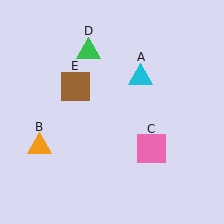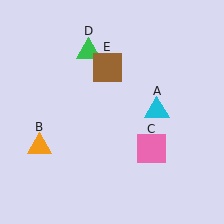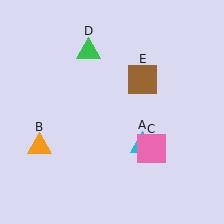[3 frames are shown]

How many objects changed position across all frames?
2 objects changed position: cyan triangle (object A), brown square (object E).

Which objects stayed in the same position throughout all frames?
Orange triangle (object B) and pink square (object C) and green triangle (object D) remained stationary.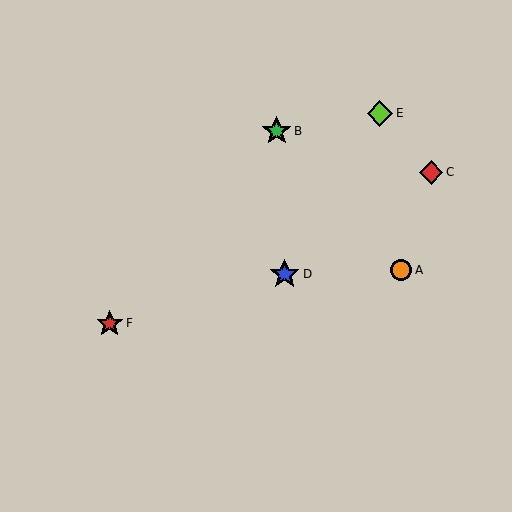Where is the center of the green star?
The center of the green star is at (277, 131).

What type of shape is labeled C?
Shape C is a red diamond.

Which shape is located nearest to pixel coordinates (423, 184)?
The red diamond (labeled C) at (431, 172) is nearest to that location.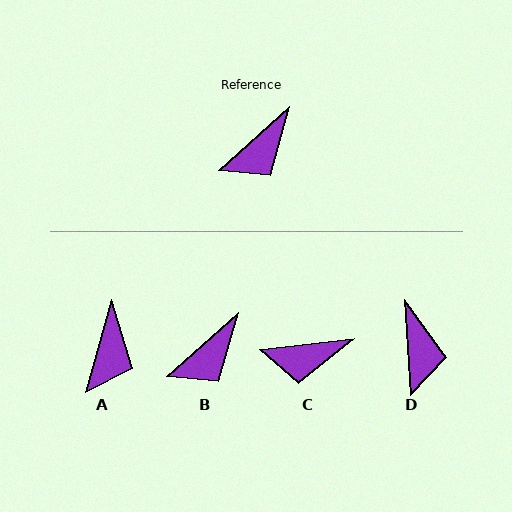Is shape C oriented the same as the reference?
No, it is off by about 36 degrees.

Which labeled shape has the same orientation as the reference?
B.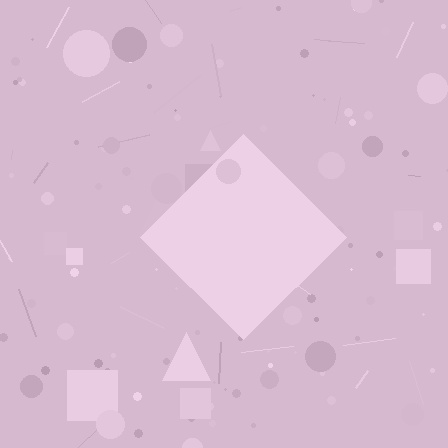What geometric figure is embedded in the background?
A diamond is embedded in the background.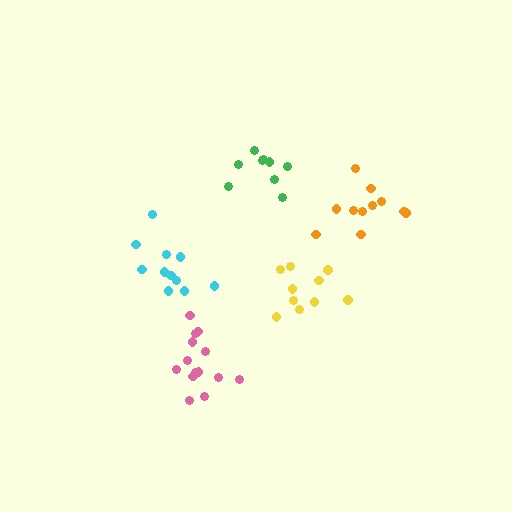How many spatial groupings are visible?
There are 5 spatial groupings.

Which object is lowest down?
The pink cluster is bottommost.